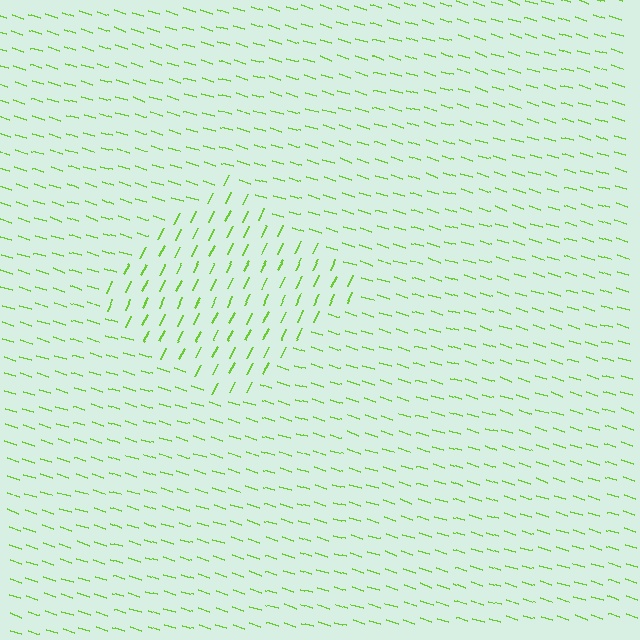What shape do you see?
I see a diamond.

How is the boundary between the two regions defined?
The boundary is defined purely by a change in line orientation (approximately 81 degrees difference). All lines are the same color and thickness.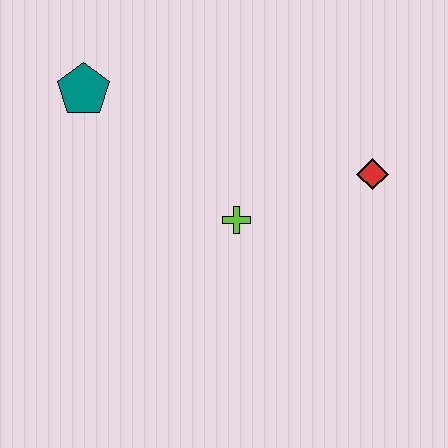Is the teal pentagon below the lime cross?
No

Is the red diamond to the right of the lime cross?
Yes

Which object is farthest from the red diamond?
The teal pentagon is farthest from the red diamond.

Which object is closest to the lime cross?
The red diamond is closest to the lime cross.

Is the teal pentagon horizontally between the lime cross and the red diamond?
No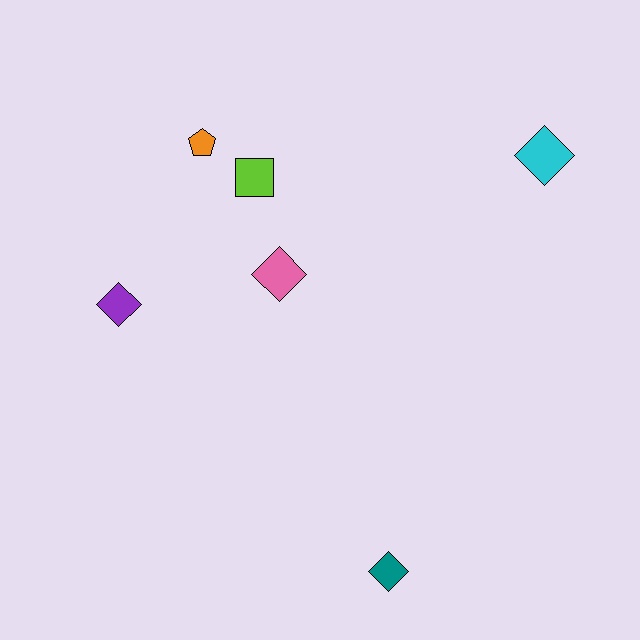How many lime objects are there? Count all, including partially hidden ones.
There is 1 lime object.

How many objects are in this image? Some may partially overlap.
There are 6 objects.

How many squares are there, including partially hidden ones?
There is 1 square.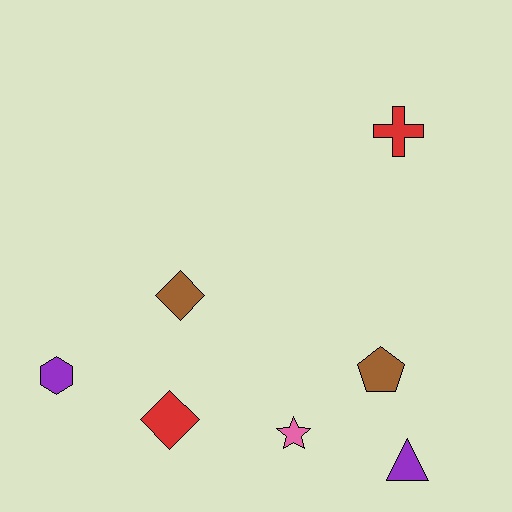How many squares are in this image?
There are no squares.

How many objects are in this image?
There are 7 objects.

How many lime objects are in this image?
There are no lime objects.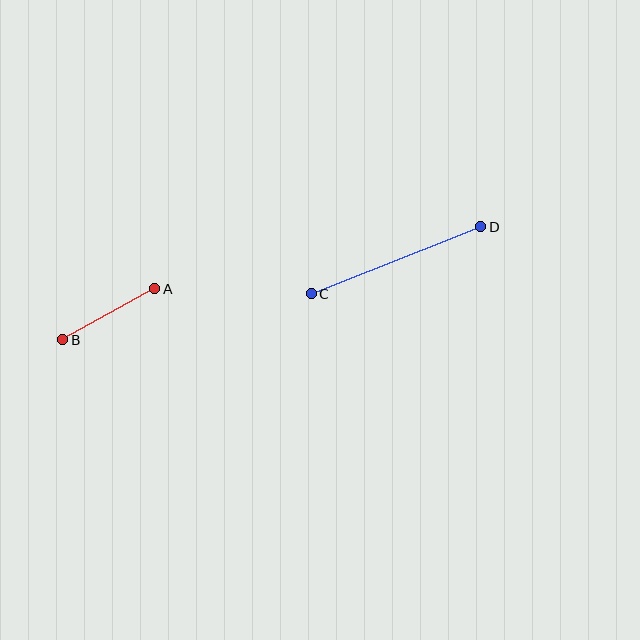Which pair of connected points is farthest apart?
Points C and D are farthest apart.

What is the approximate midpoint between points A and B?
The midpoint is at approximately (109, 314) pixels.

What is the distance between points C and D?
The distance is approximately 182 pixels.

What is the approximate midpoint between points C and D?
The midpoint is at approximately (396, 260) pixels.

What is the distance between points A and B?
The distance is approximately 105 pixels.